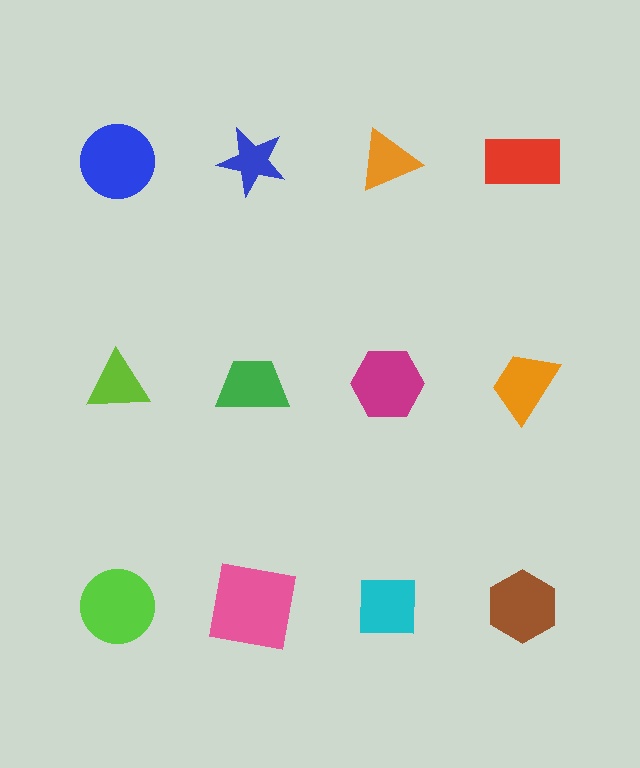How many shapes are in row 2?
4 shapes.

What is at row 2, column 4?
An orange trapezoid.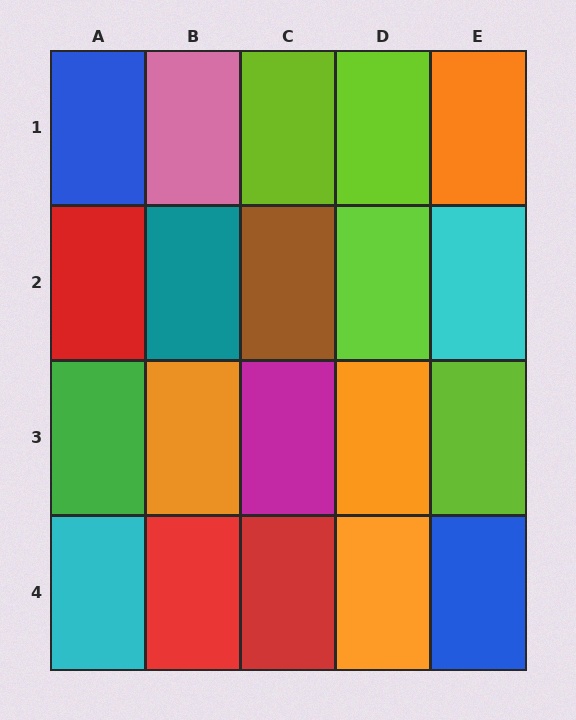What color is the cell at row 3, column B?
Orange.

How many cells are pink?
1 cell is pink.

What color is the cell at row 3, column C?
Magenta.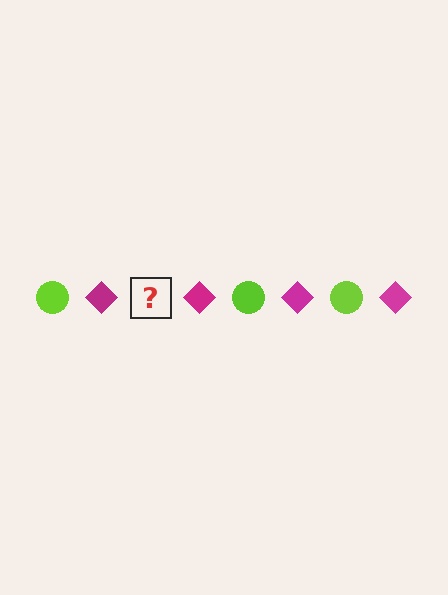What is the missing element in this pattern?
The missing element is a lime circle.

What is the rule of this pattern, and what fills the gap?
The rule is that the pattern alternates between lime circle and magenta diamond. The gap should be filled with a lime circle.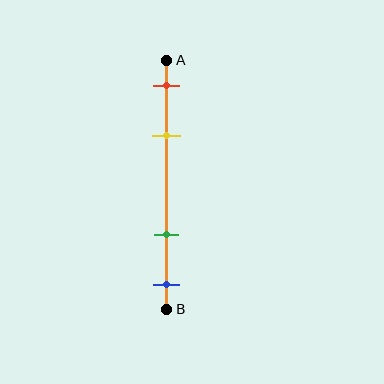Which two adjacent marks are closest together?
The red and yellow marks are the closest adjacent pair.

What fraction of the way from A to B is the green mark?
The green mark is approximately 70% (0.7) of the way from A to B.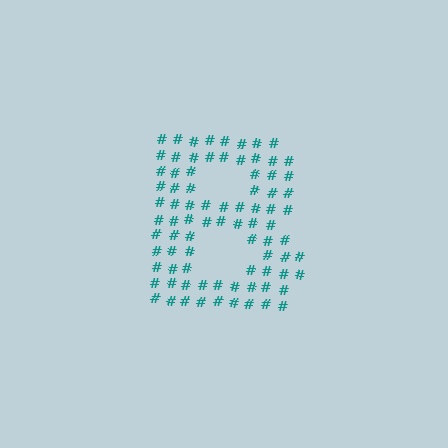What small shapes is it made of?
It is made of small hash symbols.